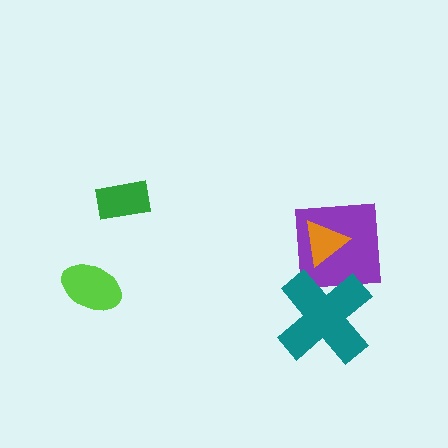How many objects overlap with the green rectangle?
0 objects overlap with the green rectangle.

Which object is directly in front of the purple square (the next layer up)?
The orange triangle is directly in front of the purple square.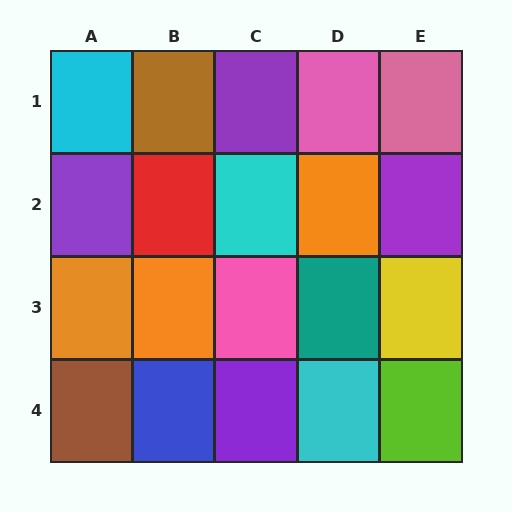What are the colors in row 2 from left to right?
Purple, red, cyan, orange, purple.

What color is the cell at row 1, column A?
Cyan.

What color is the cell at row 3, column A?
Orange.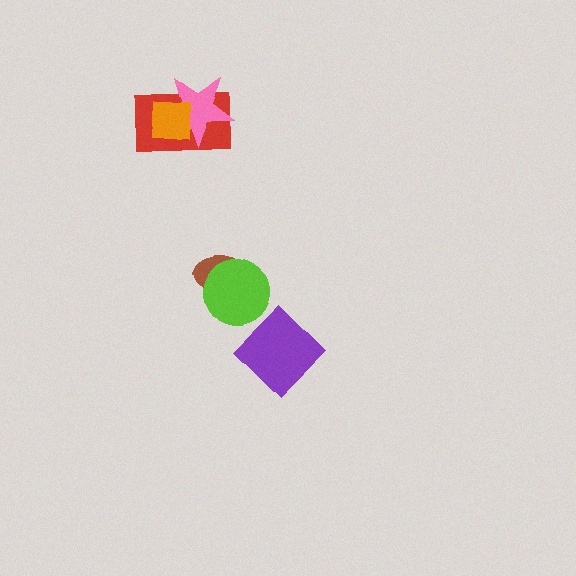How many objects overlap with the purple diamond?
0 objects overlap with the purple diamond.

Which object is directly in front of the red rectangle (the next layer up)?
The pink star is directly in front of the red rectangle.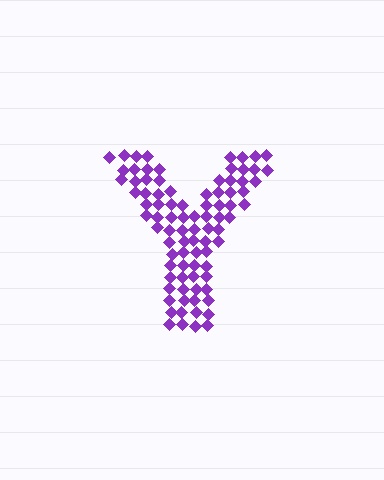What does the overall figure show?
The overall figure shows the letter Y.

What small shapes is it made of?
It is made of small diamonds.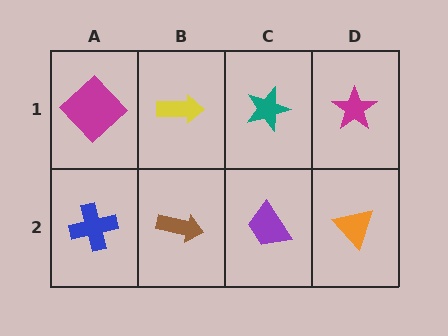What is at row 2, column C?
A purple trapezoid.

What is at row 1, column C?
A teal star.